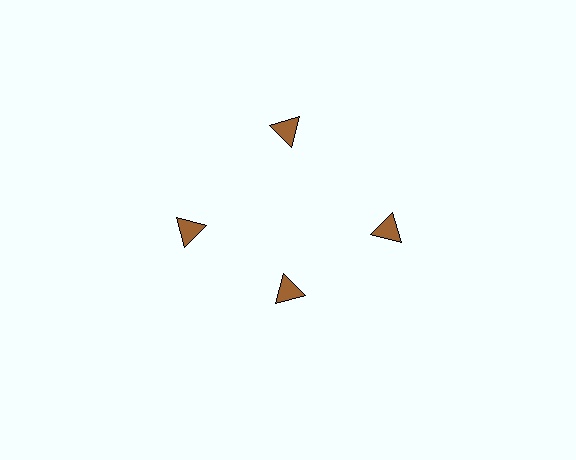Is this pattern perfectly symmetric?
No. The 4 brown triangles are arranged in a ring, but one element near the 6 o'clock position is pulled inward toward the center, breaking the 4-fold rotational symmetry.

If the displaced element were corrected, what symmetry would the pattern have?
It would have 4-fold rotational symmetry — the pattern would map onto itself every 90 degrees.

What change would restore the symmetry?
The symmetry would be restored by moving it outward, back onto the ring so that all 4 triangles sit at equal angles and equal distance from the center.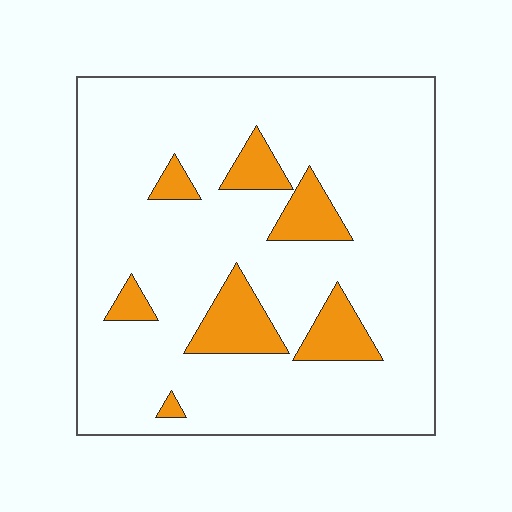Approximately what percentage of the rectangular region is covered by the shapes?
Approximately 15%.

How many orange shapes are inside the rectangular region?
7.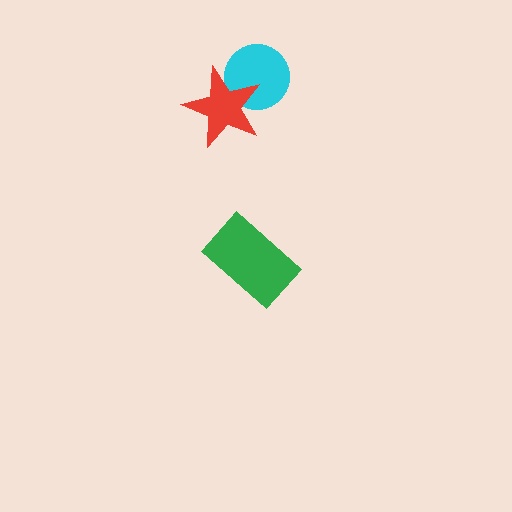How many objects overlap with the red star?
1 object overlaps with the red star.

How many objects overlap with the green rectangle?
0 objects overlap with the green rectangle.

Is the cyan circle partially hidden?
Yes, it is partially covered by another shape.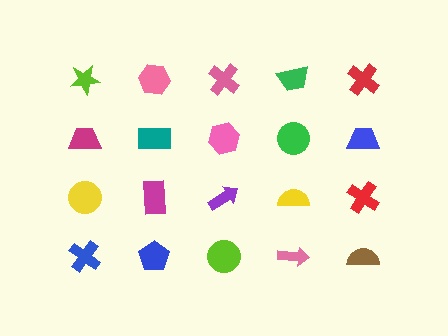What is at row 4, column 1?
A blue cross.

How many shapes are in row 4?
5 shapes.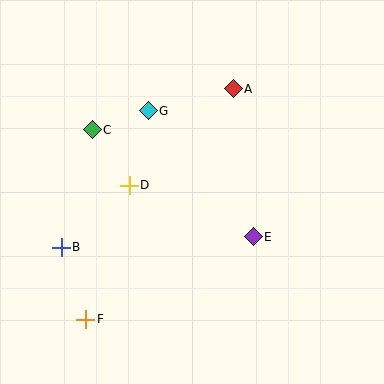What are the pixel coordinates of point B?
Point B is at (61, 247).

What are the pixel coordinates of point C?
Point C is at (92, 130).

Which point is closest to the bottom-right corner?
Point E is closest to the bottom-right corner.